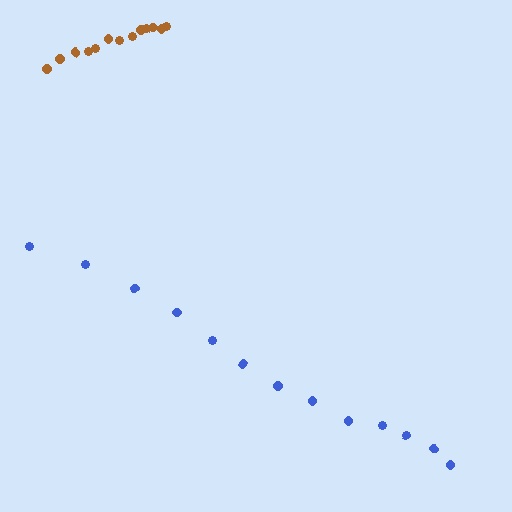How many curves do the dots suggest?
There are 2 distinct paths.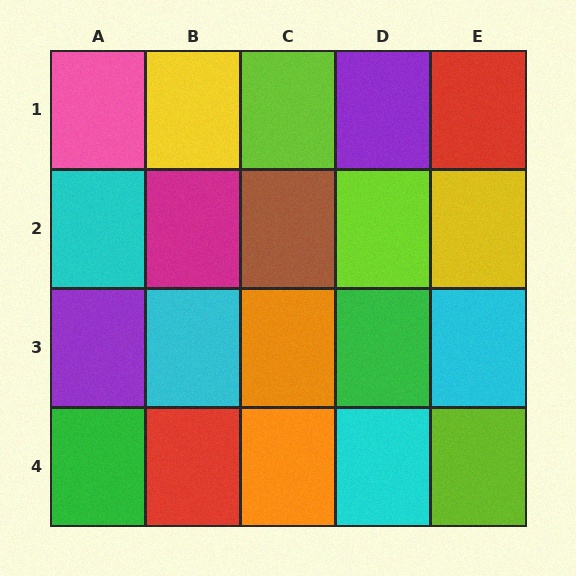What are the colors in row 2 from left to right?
Cyan, magenta, brown, lime, yellow.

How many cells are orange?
2 cells are orange.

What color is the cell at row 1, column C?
Lime.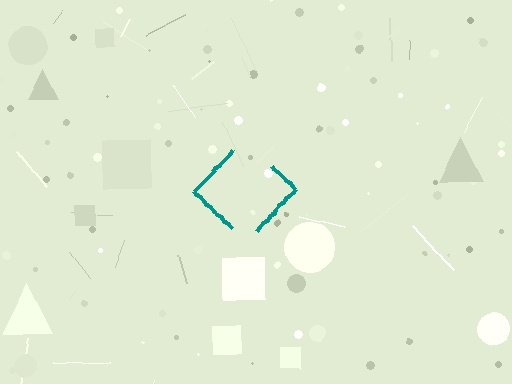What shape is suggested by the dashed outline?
The dashed outline suggests a diamond.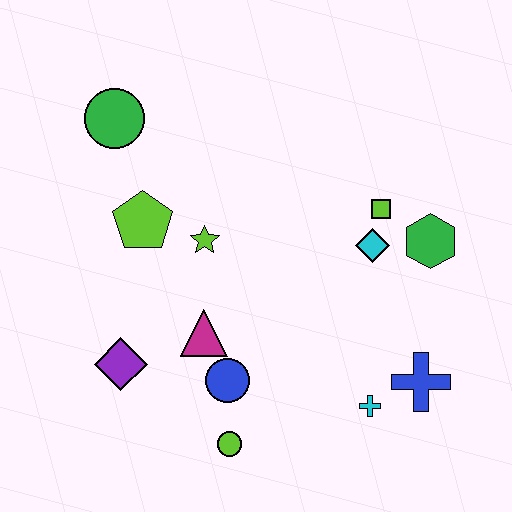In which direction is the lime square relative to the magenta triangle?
The lime square is to the right of the magenta triangle.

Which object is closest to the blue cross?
The cyan cross is closest to the blue cross.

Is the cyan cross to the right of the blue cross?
No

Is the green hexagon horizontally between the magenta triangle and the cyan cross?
No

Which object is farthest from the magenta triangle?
The green hexagon is farthest from the magenta triangle.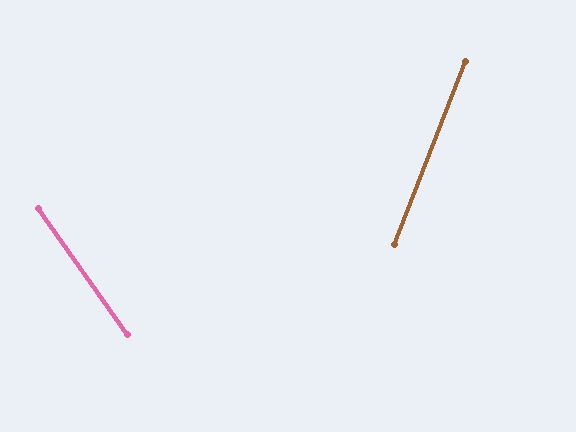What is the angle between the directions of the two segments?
Approximately 56 degrees.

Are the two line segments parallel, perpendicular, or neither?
Neither parallel nor perpendicular — they differ by about 56°.